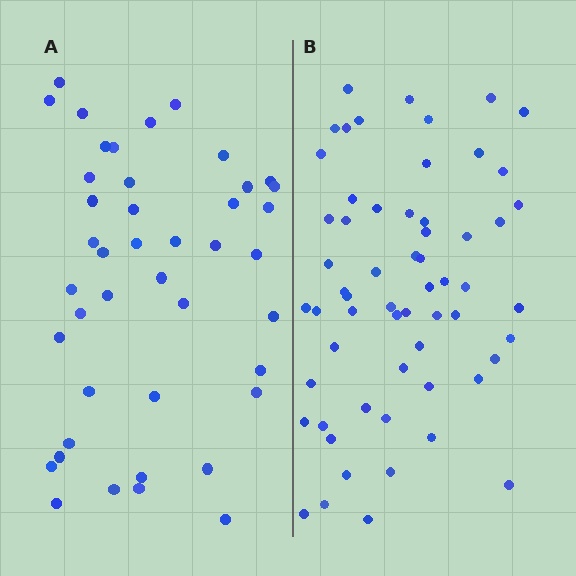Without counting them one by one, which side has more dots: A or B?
Region B (the right region) has more dots.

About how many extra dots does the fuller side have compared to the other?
Region B has approximately 15 more dots than region A.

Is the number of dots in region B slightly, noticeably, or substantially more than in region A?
Region B has noticeably more, but not dramatically so. The ratio is roughly 1.4 to 1.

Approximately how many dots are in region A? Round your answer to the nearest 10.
About 40 dots. (The exact count is 43, which rounds to 40.)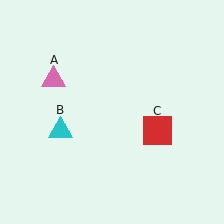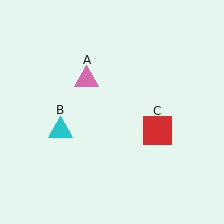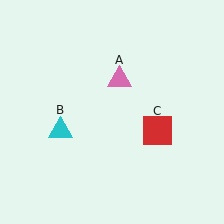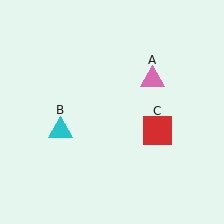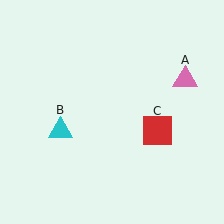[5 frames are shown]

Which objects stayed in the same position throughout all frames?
Cyan triangle (object B) and red square (object C) remained stationary.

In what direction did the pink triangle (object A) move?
The pink triangle (object A) moved right.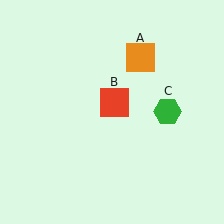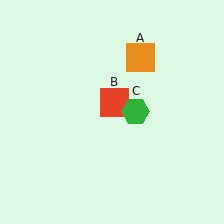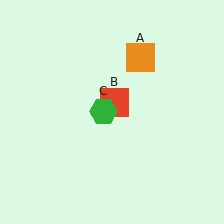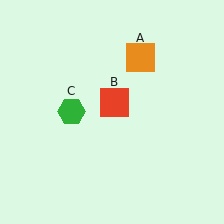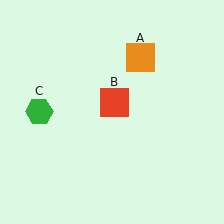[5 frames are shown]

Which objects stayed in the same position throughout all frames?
Orange square (object A) and red square (object B) remained stationary.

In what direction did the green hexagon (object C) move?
The green hexagon (object C) moved left.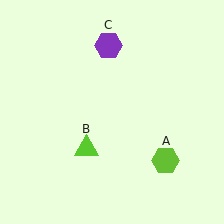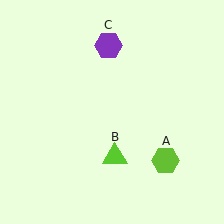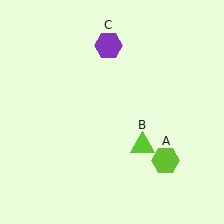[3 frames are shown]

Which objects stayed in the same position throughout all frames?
Lime hexagon (object A) and purple hexagon (object C) remained stationary.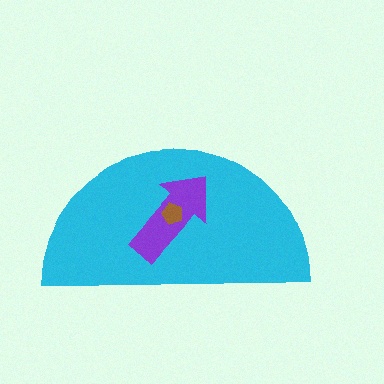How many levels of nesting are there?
3.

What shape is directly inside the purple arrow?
The brown pentagon.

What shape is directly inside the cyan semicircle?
The purple arrow.